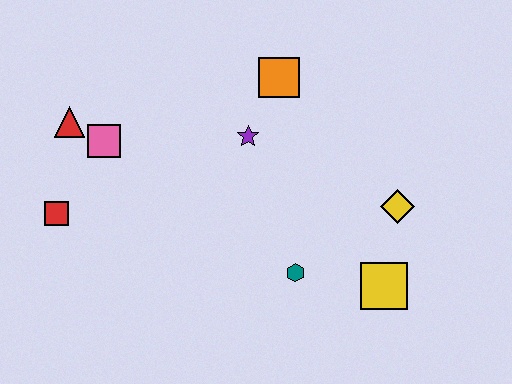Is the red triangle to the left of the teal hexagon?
Yes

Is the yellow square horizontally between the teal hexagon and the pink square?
No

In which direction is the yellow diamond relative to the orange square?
The yellow diamond is below the orange square.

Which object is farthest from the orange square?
The red square is farthest from the orange square.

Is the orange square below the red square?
No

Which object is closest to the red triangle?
The pink square is closest to the red triangle.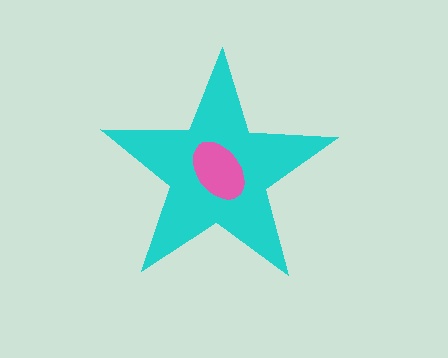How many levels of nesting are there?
2.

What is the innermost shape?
The pink ellipse.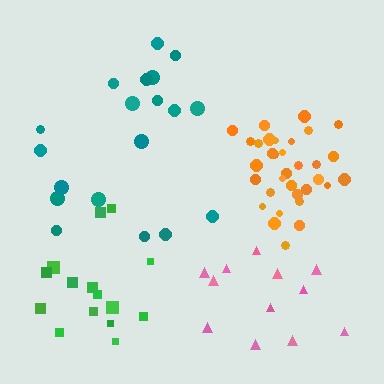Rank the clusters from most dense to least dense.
orange, green, teal, pink.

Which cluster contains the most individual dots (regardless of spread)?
Orange (33).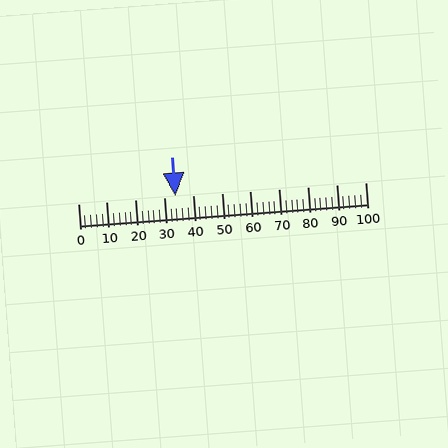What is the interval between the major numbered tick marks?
The major tick marks are spaced 10 units apart.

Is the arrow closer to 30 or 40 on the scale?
The arrow is closer to 30.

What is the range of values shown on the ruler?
The ruler shows values from 0 to 100.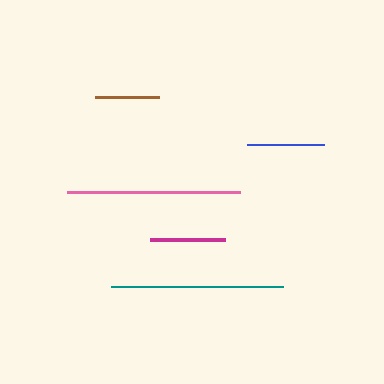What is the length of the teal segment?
The teal segment is approximately 172 pixels long.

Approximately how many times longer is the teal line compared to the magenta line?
The teal line is approximately 2.3 times the length of the magenta line.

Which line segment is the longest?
The pink line is the longest at approximately 173 pixels.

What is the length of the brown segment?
The brown segment is approximately 64 pixels long.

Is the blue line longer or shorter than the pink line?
The pink line is longer than the blue line.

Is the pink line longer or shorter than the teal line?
The pink line is longer than the teal line.